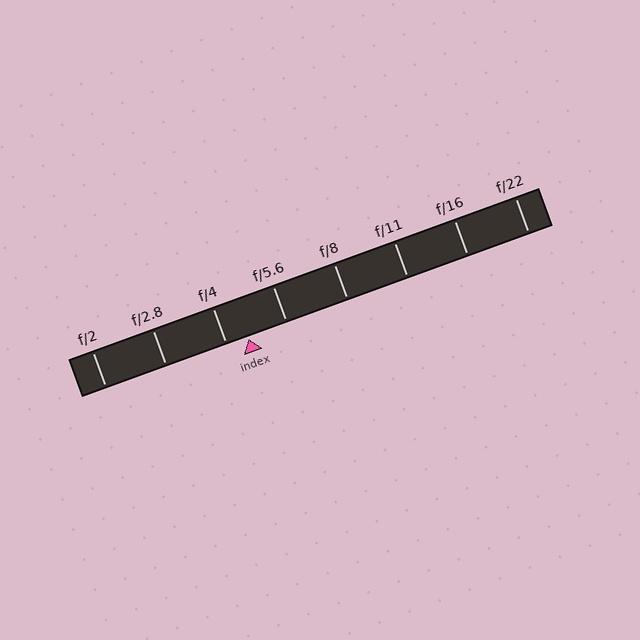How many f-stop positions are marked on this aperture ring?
There are 8 f-stop positions marked.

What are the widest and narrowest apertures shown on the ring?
The widest aperture shown is f/2 and the narrowest is f/22.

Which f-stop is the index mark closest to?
The index mark is closest to f/4.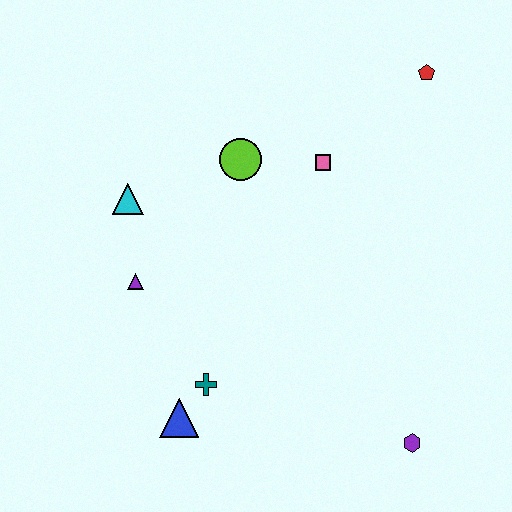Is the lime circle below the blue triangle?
No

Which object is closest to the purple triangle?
The cyan triangle is closest to the purple triangle.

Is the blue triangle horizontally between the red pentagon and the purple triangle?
Yes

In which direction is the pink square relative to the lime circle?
The pink square is to the right of the lime circle.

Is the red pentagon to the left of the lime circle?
No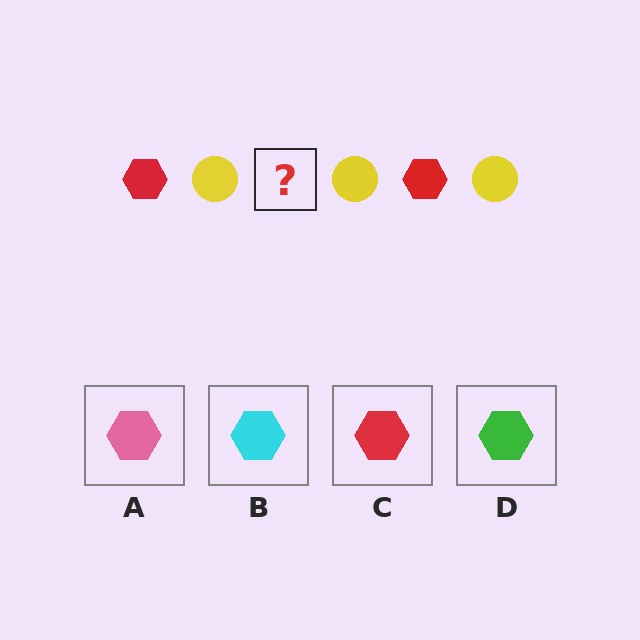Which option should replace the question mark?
Option C.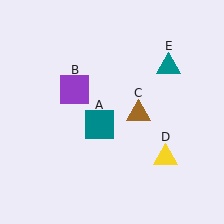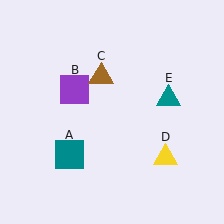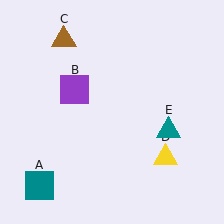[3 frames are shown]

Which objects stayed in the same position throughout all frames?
Purple square (object B) and yellow triangle (object D) remained stationary.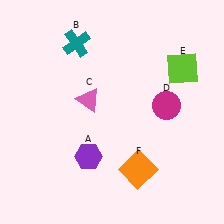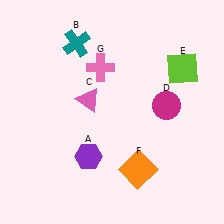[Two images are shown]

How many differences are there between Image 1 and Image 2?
There is 1 difference between the two images.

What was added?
A pink cross (G) was added in Image 2.